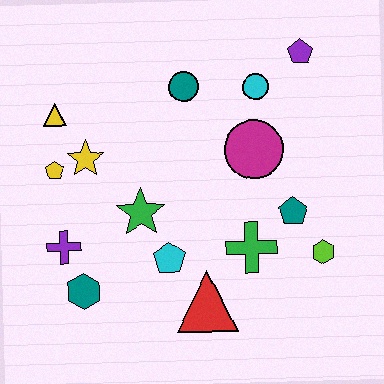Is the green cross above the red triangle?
Yes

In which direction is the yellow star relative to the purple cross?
The yellow star is above the purple cross.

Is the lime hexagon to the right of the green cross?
Yes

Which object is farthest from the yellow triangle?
The lime hexagon is farthest from the yellow triangle.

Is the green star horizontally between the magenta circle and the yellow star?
Yes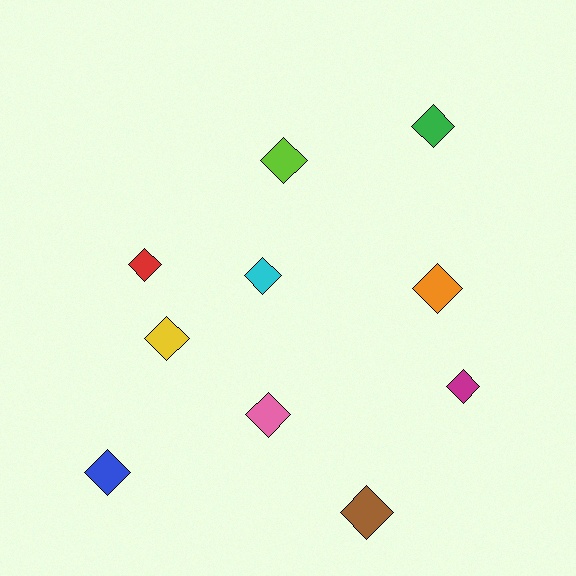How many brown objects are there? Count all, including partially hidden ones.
There is 1 brown object.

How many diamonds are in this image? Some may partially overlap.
There are 10 diamonds.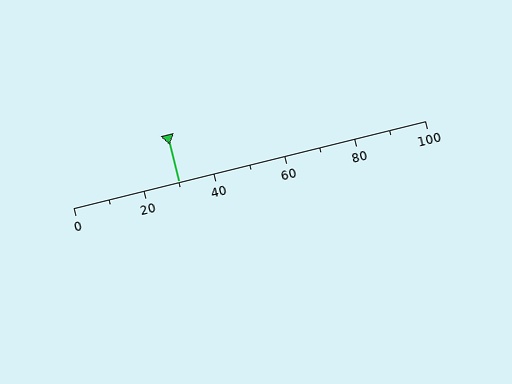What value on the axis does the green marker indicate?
The marker indicates approximately 30.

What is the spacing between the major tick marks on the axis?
The major ticks are spaced 20 apart.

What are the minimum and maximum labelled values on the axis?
The axis runs from 0 to 100.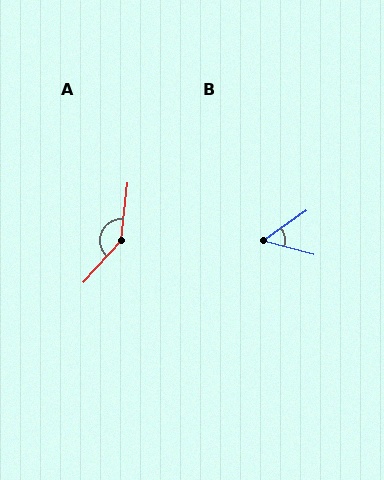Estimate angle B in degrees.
Approximately 50 degrees.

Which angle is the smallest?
B, at approximately 50 degrees.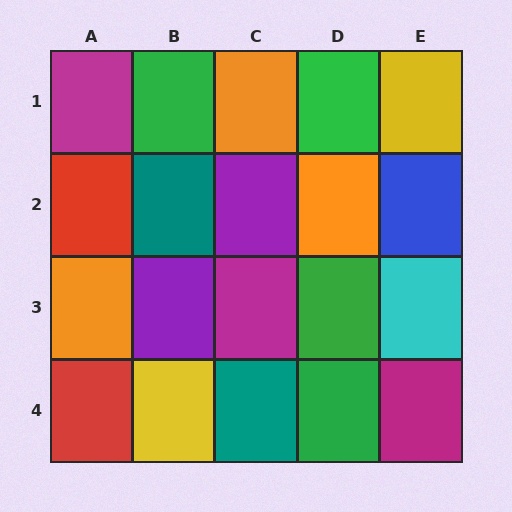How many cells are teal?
2 cells are teal.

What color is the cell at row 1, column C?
Orange.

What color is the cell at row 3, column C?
Magenta.